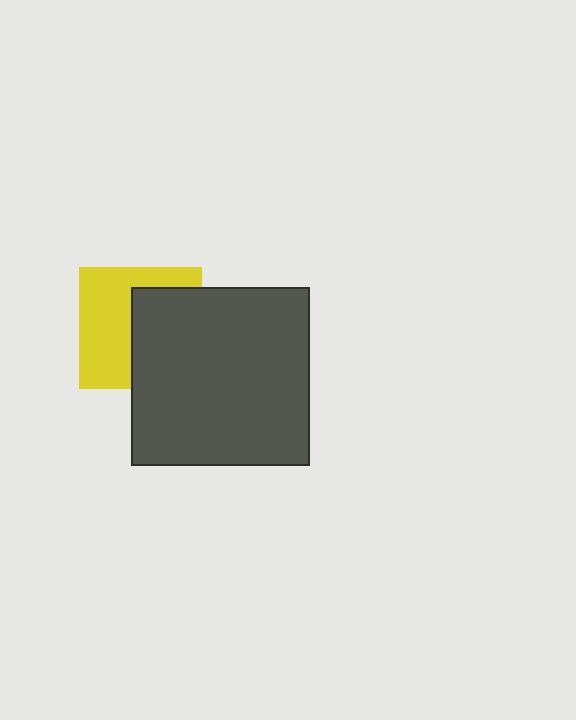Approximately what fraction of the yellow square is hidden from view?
Roughly 48% of the yellow square is hidden behind the dark gray square.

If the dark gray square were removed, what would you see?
You would see the complete yellow square.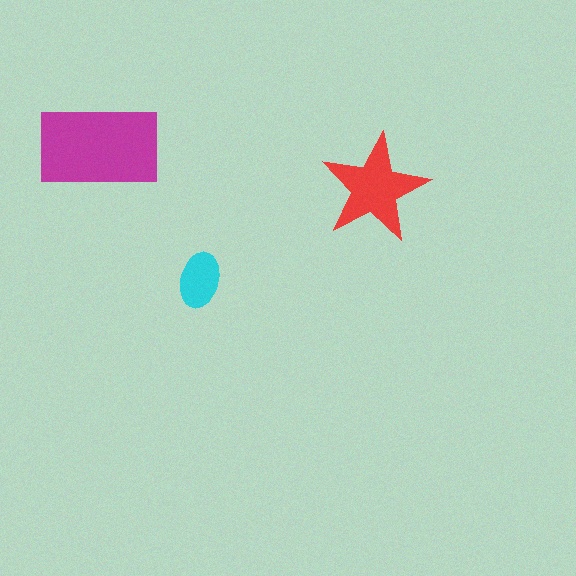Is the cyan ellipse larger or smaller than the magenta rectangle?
Smaller.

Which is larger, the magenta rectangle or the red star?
The magenta rectangle.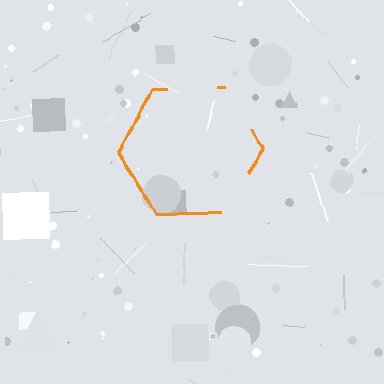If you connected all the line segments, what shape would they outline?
They would outline a hexagon.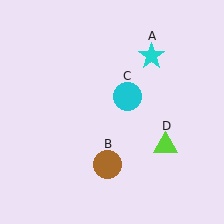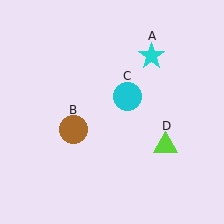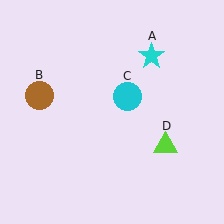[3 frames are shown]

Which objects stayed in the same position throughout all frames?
Cyan star (object A) and cyan circle (object C) and lime triangle (object D) remained stationary.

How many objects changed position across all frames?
1 object changed position: brown circle (object B).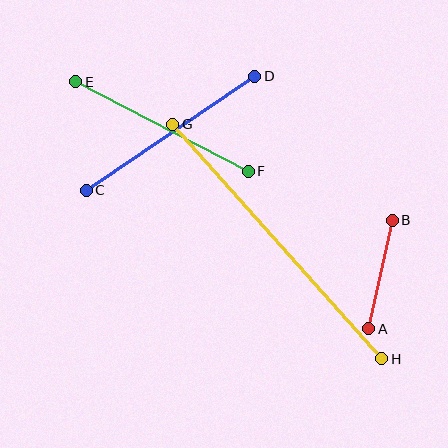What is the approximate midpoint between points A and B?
The midpoint is at approximately (381, 275) pixels.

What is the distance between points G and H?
The distance is approximately 314 pixels.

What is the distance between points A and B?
The distance is approximately 111 pixels.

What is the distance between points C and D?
The distance is approximately 203 pixels.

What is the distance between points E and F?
The distance is approximately 194 pixels.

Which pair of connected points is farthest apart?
Points G and H are farthest apart.